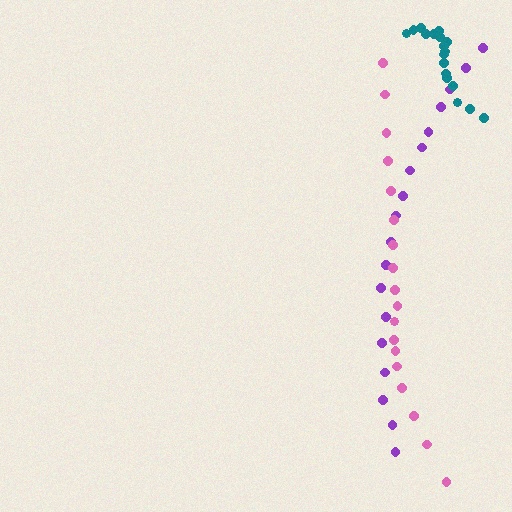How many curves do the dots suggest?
There are 3 distinct paths.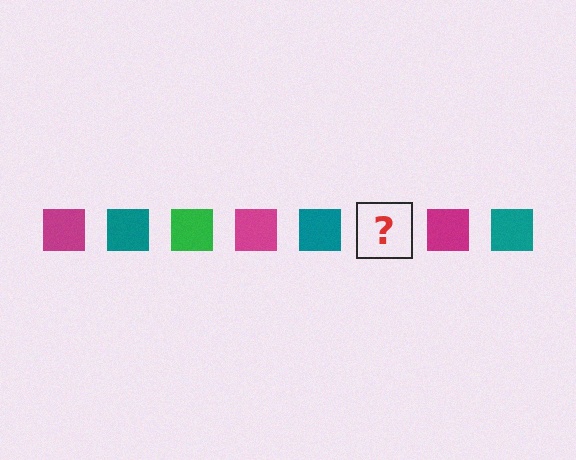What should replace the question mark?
The question mark should be replaced with a green square.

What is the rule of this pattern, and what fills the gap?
The rule is that the pattern cycles through magenta, teal, green squares. The gap should be filled with a green square.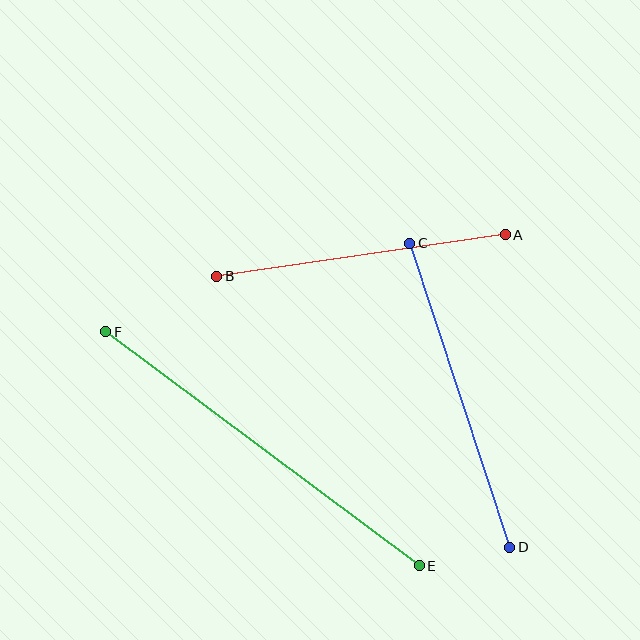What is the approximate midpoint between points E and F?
The midpoint is at approximately (263, 449) pixels.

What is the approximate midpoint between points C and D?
The midpoint is at approximately (460, 395) pixels.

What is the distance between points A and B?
The distance is approximately 291 pixels.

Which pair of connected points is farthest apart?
Points E and F are farthest apart.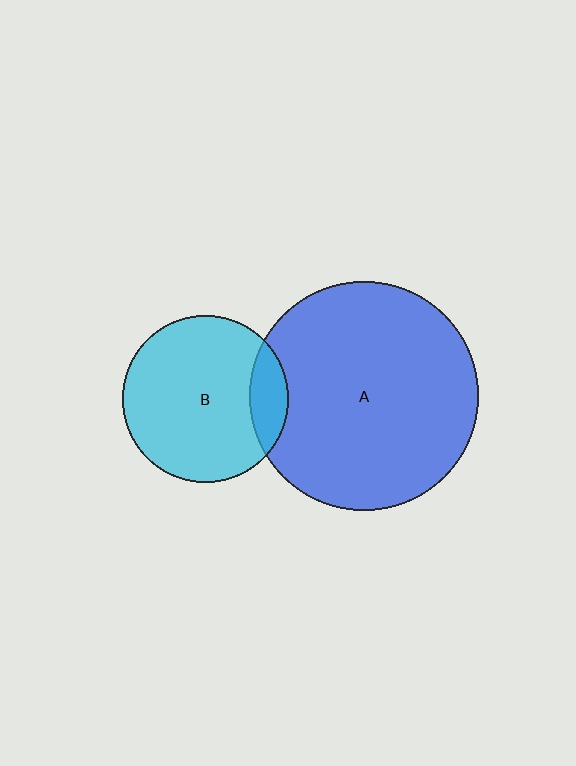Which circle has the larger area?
Circle A (blue).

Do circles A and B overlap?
Yes.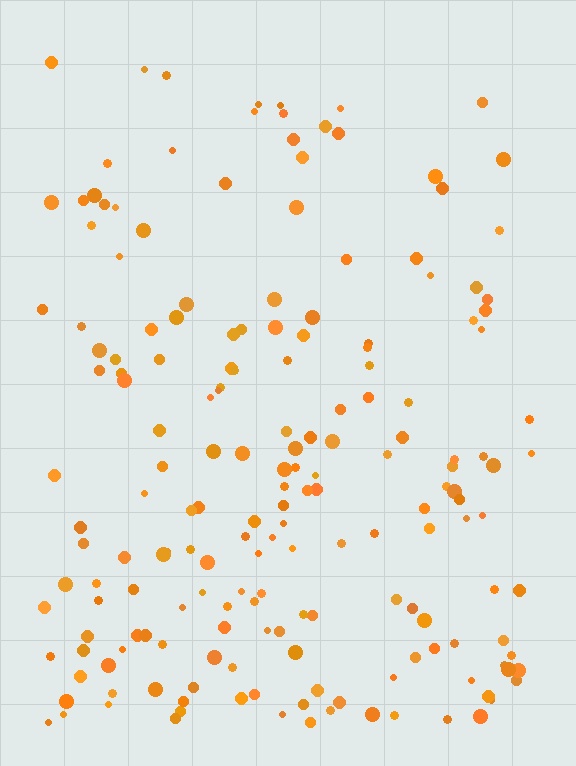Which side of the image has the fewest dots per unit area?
The top.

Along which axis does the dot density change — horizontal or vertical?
Vertical.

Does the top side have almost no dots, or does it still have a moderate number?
Still a moderate number, just noticeably fewer than the bottom.